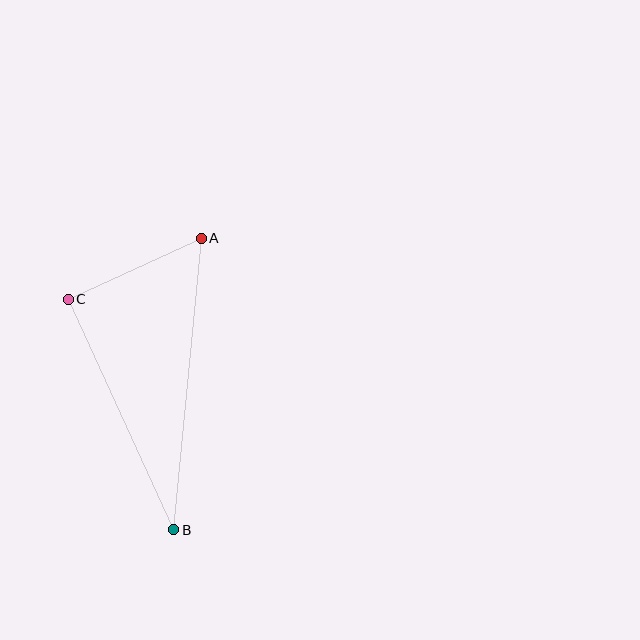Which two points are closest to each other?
Points A and C are closest to each other.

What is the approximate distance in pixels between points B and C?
The distance between B and C is approximately 253 pixels.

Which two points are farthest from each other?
Points A and B are farthest from each other.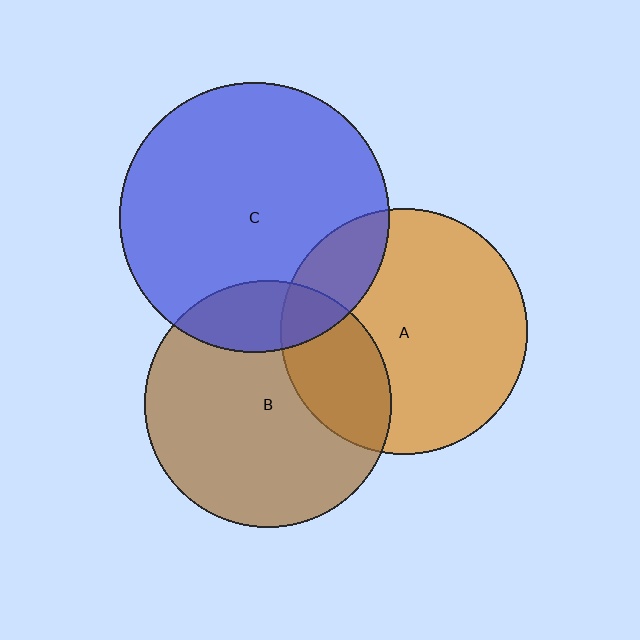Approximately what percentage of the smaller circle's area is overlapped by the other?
Approximately 20%.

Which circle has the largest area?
Circle C (blue).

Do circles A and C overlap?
Yes.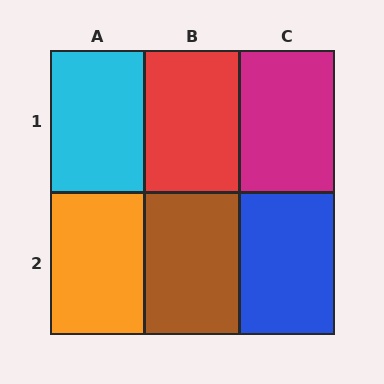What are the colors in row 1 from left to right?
Cyan, red, magenta.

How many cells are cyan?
1 cell is cyan.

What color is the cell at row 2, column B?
Brown.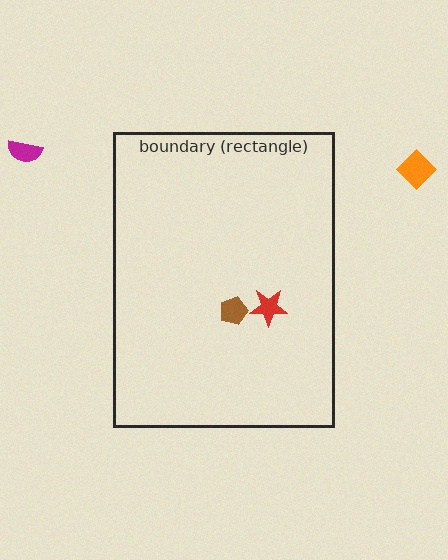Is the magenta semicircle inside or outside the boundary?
Outside.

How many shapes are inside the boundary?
2 inside, 2 outside.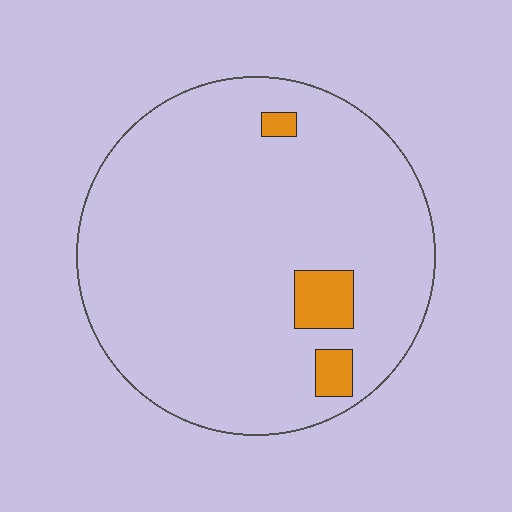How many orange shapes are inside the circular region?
3.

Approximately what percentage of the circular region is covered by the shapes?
Approximately 5%.